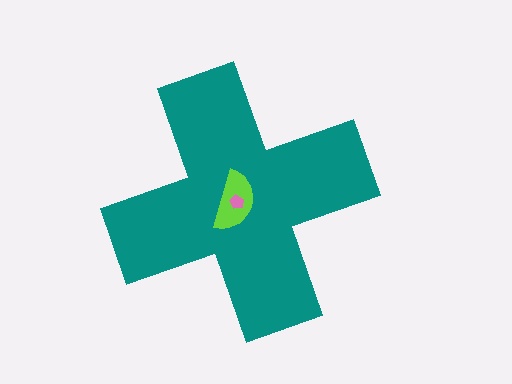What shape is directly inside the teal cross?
The lime semicircle.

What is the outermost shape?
The teal cross.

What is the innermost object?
The pink pentagon.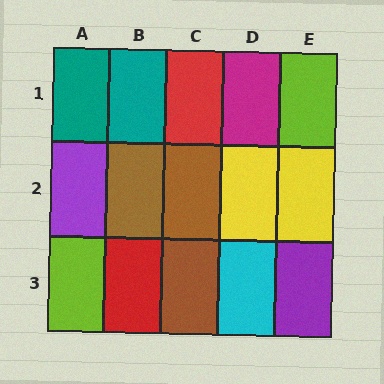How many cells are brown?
3 cells are brown.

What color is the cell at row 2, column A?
Purple.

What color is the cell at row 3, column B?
Red.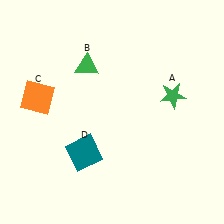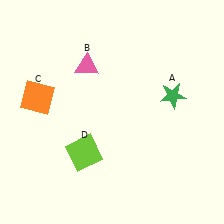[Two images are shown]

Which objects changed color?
B changed from green to pink. D changed from teal to lime.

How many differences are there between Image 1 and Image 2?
There are 2 differences between the two images.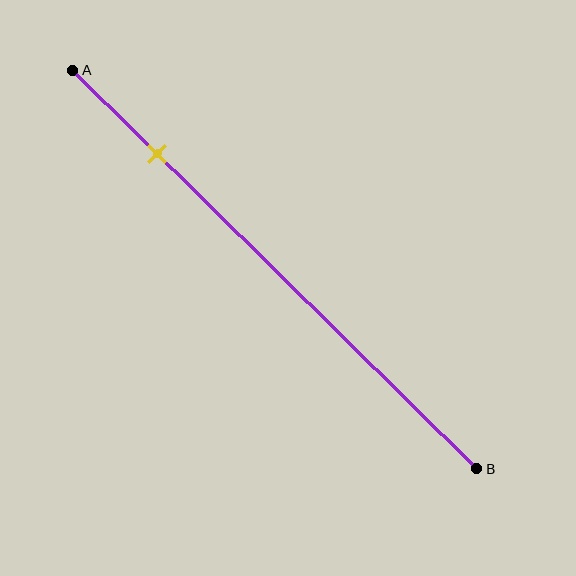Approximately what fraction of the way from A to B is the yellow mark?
The yellow mark is approximately 20% of the way from A to B.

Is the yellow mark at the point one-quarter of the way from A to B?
No, the mark is at about 20% from A, not at the 25% one-quarter point.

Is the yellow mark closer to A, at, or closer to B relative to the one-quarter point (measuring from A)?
The yellow mark is closer to point A than the one-quarter point of segment AB.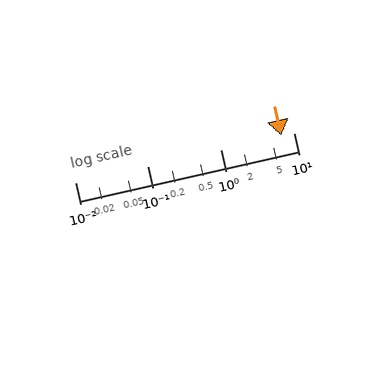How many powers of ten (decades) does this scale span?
The scale spans 3 decades, from 0.01 to 10.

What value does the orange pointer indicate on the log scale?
The pointer indicates approximately 6.8.